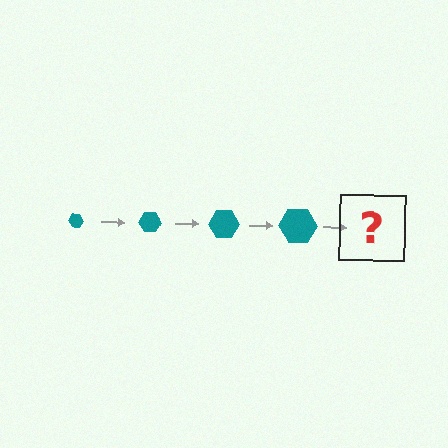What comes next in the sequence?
The next element should be a teal hexagon, larger than the previous one.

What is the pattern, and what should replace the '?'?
The pattern is that the hexagon gets progressively larger each step. The '?' should be a teal hexagon, larger than the previous one.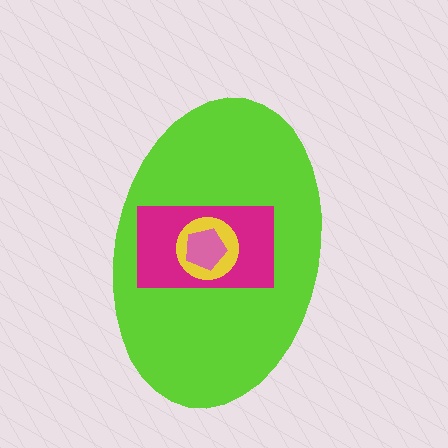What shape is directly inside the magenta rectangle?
The yellow circle.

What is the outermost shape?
The lime ellipse.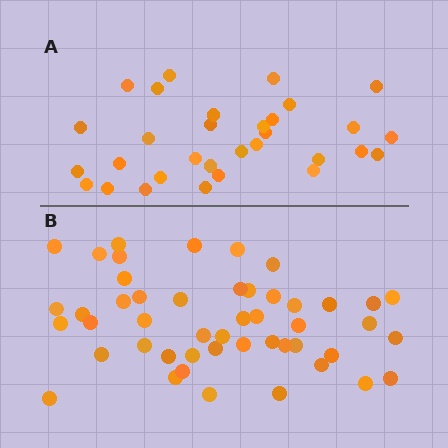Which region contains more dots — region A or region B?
Region B (the bottom region) has more dots.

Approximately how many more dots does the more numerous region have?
Region B has approximately 15 more dots than region A.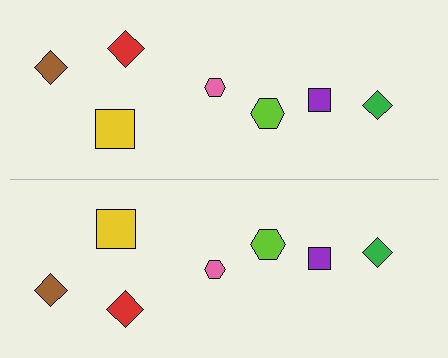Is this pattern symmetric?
Yes, this pattern has bilateral (reflection) symmetry.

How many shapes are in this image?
There are 14 shapes in this image.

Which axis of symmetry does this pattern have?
The pattern has a horizontal axis of symmetry running through the center of the image.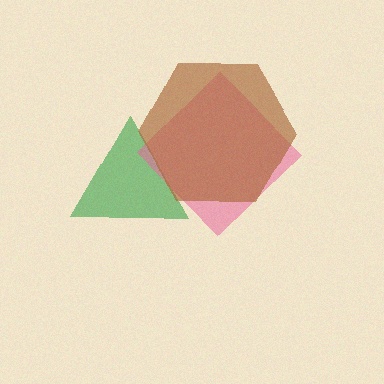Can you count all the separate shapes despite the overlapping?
Yes, there are 3 separate shapes.